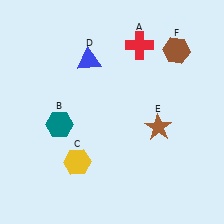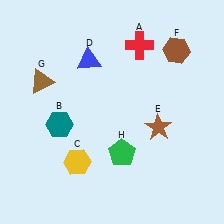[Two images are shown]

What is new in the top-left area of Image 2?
A brown triangle (G) was added in the top-left area of Image 2.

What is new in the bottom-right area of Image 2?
A green pentagon (H) was added in the bottom-right area of Image 2.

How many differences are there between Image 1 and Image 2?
There are 2 differences between the two images.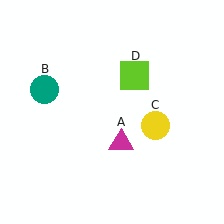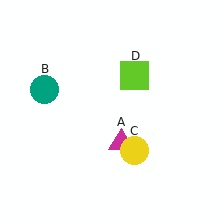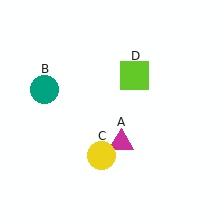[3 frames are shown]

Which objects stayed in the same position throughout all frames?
Magenta triangle (object A) and teal circle (object B) and lime square (object D) remained stationary.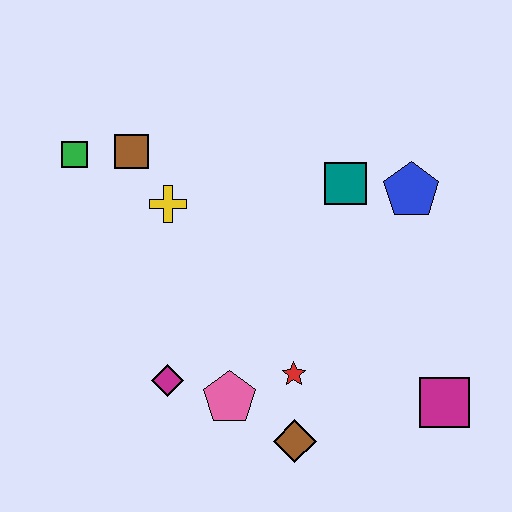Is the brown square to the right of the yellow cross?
No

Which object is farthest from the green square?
The magenta square is farthest from the green square.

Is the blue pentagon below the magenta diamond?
No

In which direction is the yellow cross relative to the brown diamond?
The yellow cross is above the brown diamond.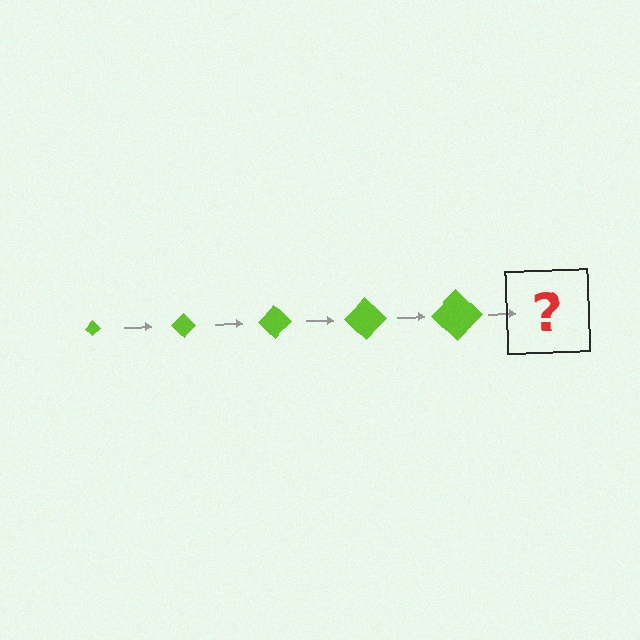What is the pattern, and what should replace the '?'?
The pattern is that the diamond gets progressively larger each step. The '?' should be a lime diamond, larger than the previous one.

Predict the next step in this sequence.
The next step is a lime diamond, larger than the previous one.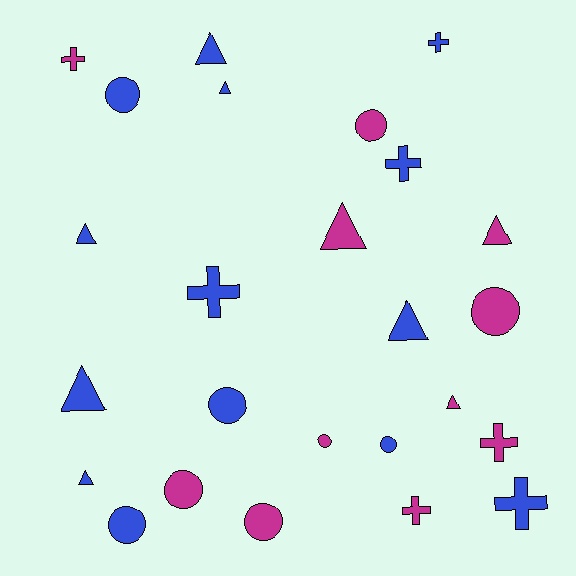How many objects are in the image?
There are 25 objects.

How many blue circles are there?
There are 4 blue circles.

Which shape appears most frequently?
Circle, with 9 objects.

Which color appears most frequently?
Blue, with 14 objects.